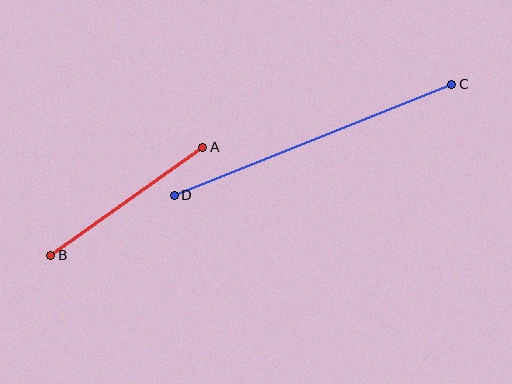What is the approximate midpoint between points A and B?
The midpoint is at approximately (127, 201) pixels.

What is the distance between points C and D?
The distance is approximately 299 pixels.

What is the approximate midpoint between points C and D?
The midpoint is at approximately (313, 140) pixels.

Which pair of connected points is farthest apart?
Points C and D are farthest apart.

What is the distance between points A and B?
The distance is approximately 186 pixels.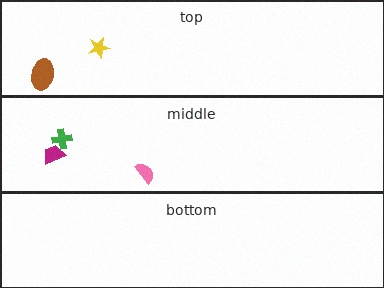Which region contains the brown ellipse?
The top region.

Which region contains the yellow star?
The top region.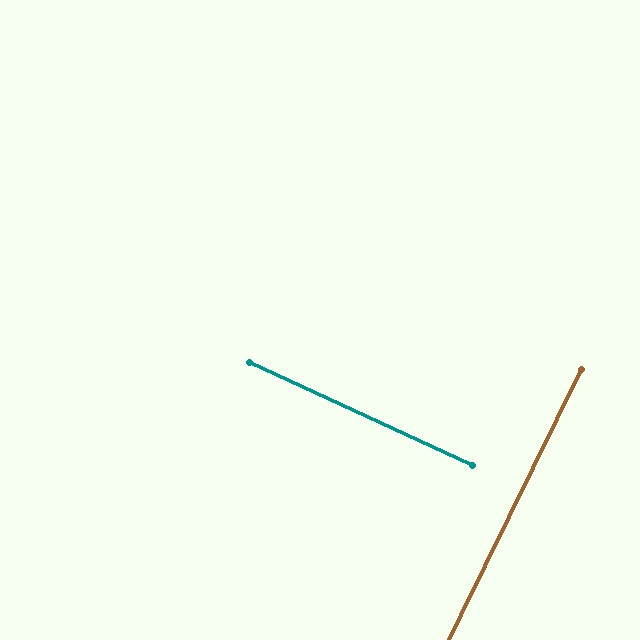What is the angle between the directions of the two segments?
Approximately 89 degrees.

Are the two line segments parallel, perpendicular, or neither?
Perpendicular — they meet at approximately 89°.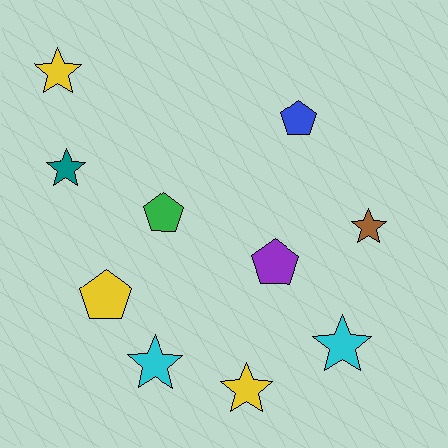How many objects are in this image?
There are 10 objects.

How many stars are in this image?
There are 6 stars.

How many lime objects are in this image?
There are no lime objects.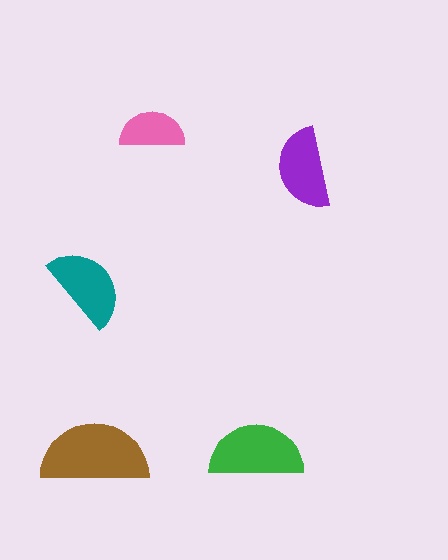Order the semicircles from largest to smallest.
the brown one, the green one, the teal one, the purple one, the pink one.